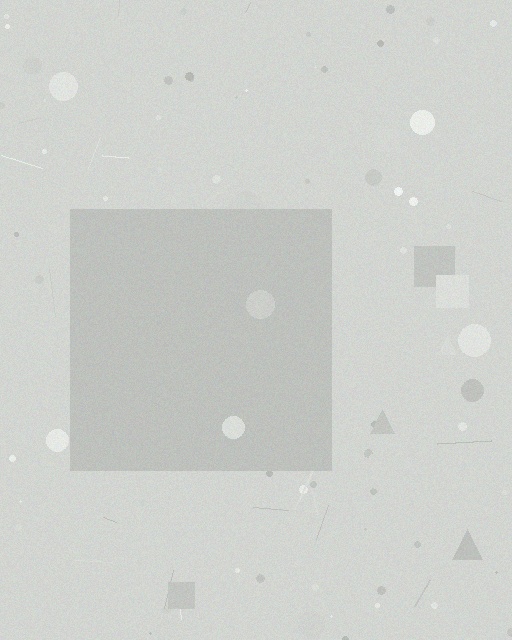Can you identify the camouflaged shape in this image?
The camouflaged shape is a square.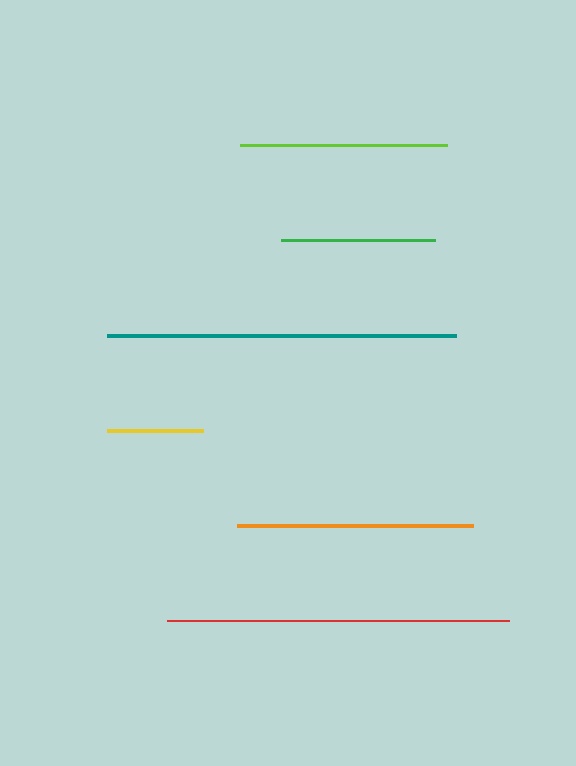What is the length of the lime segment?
The lime segment is approximately 207 pixels long.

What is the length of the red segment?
The red segment is approximately 342 pixels long.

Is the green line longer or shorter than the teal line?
The teal line is longer than the green line.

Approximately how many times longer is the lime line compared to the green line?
The lime line is approximately 1.3 times the length of the green line.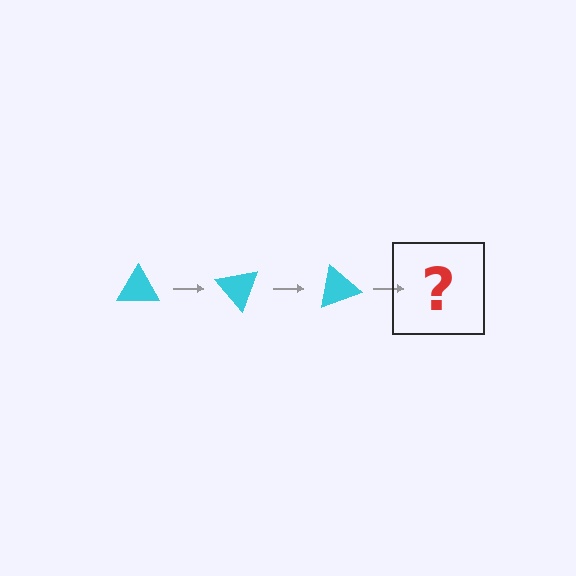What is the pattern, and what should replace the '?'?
The pattern is that the triangle rotates 50 degrees each step. The '?' should be a cyan triangle rotated 150 degrees.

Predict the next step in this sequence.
The next step is a cyan triangle rotated 150 degrees.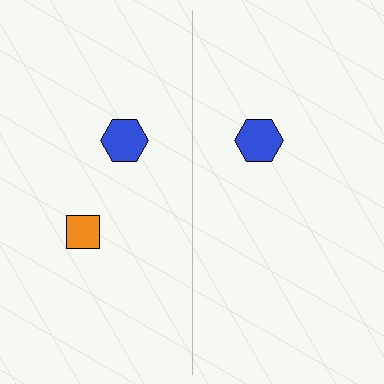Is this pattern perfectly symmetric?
No, the pattern is not perfectly symmetric. A orange square is missing from the right side.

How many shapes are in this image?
There are 3 shapes in this image.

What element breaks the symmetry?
A orange square is missing from the right side.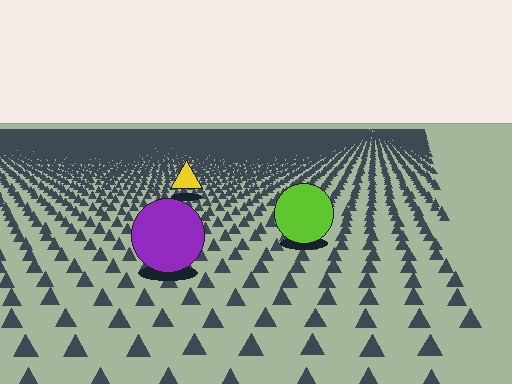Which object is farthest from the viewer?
The yellow triangle is farthest from the viewer. It appears smaller and the ground texture around it is denser.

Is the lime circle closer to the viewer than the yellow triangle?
Yes. The lime circle is closer — you can tell from the texture gradient: the ground texture is coarser near it.